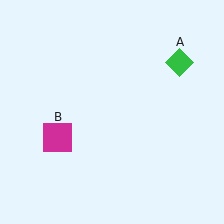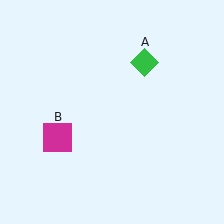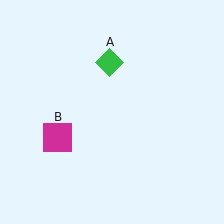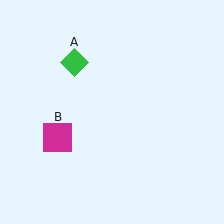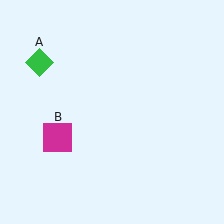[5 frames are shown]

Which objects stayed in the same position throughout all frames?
Magenta square (object B) remained stationary.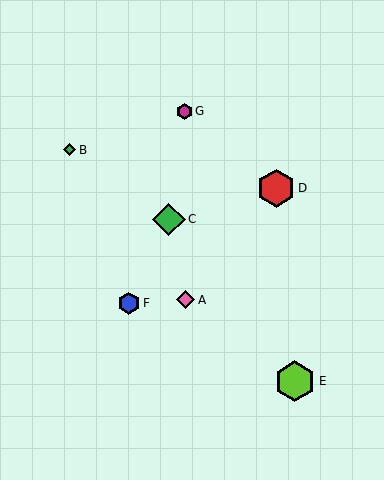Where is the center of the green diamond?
The center of the green diamond is at (70, 150).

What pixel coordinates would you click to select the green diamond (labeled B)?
Click at (70, 150) to select the green diamond B.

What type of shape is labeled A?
Shape A is a pink diamond.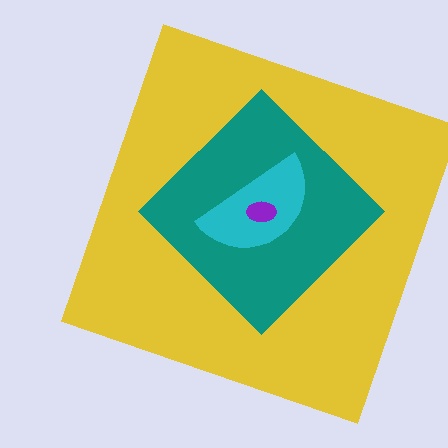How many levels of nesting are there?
4.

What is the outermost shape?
The yellow square.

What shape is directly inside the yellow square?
The teal diamond.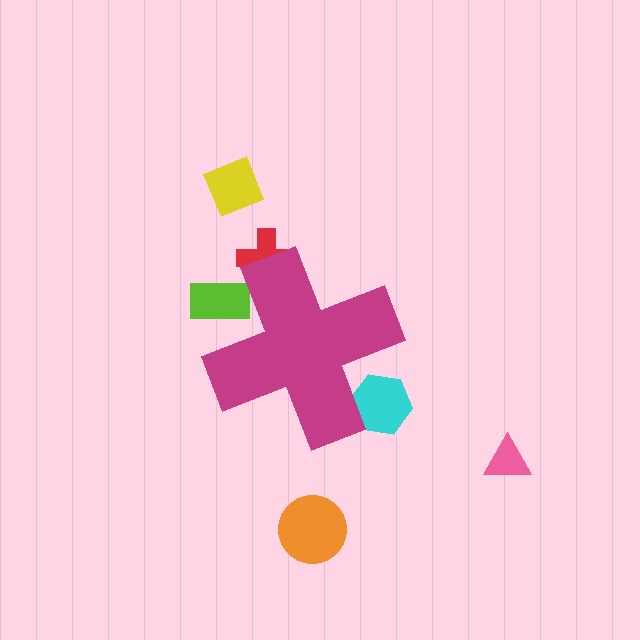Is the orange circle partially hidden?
No, the orange circle is fully visible.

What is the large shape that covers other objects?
A magenta cross.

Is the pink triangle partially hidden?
No, the pink triangle is fully visible.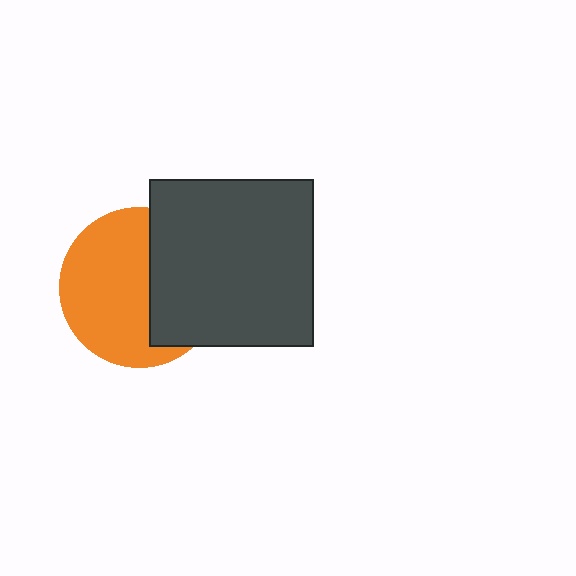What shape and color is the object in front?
The object in front is a dark gray rectangle.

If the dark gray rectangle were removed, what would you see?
You would see the complete orange circle.